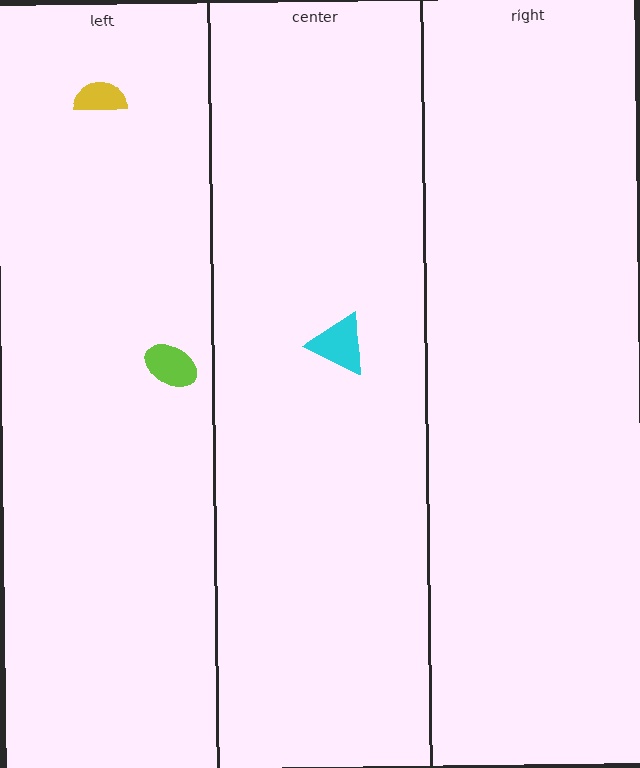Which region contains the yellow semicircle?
The left region.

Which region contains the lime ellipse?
The left region.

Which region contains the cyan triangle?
The center region.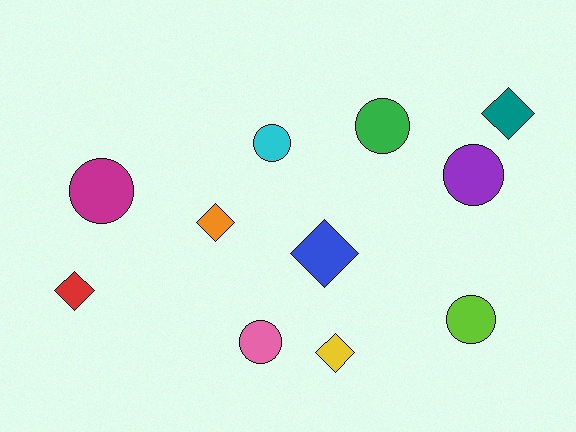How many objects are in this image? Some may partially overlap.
There are 11 objects.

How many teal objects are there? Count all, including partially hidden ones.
There is 1 teal object.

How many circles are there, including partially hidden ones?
There are 6 circles.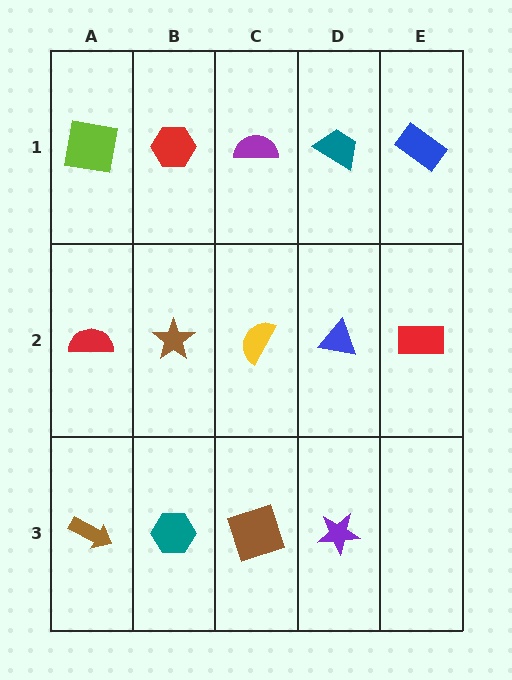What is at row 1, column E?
A blue rectangle.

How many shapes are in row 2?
5 shapes.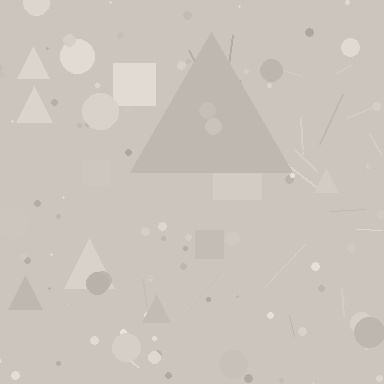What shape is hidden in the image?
A triangle is hidden in the image.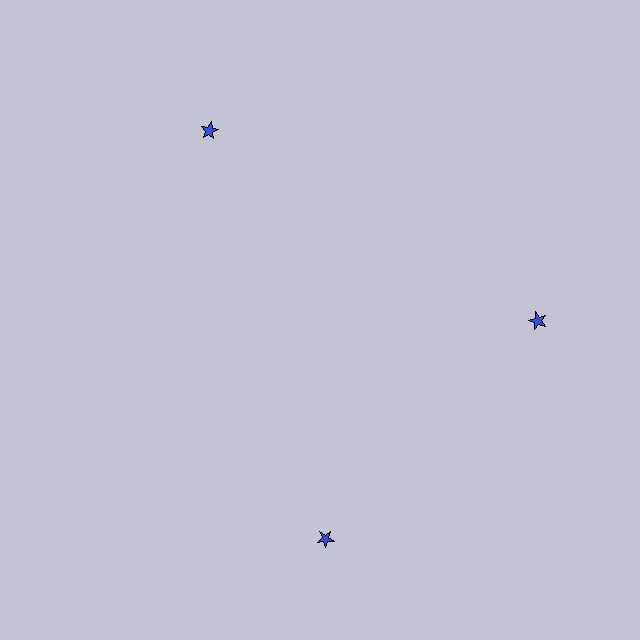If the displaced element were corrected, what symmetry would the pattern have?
It would have 3-fold rotational symmetry — the pattern would map onto itself every 120 degrees.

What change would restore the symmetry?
The symmetry would be restored by rotating it back into even spacing with its neighbors so that all 3 stars sit at equal angles and equal distance from the center.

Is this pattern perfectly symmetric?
No. The 3 blue stars are arranged in a ring, but one element near the 7 o'clock position is rotated out of alignment along the ring, breaking the 3-fold rotational symmetry.